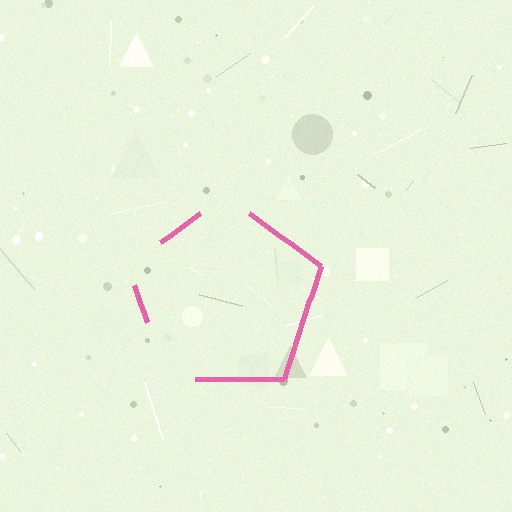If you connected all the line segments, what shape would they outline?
They would outline a pentagon.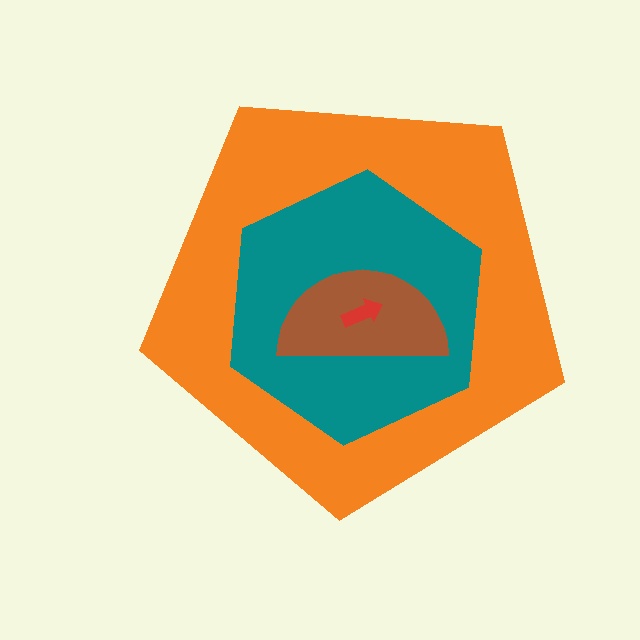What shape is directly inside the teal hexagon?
The brown semicircle.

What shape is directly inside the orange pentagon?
The teal hexagon.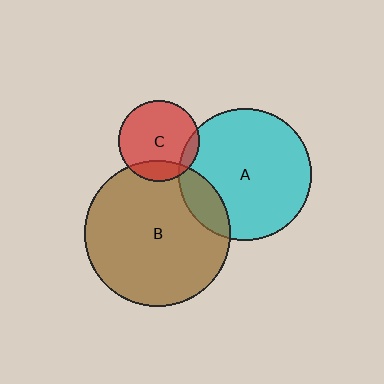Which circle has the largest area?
Circle B (brown).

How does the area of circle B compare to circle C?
Approximately 3.3 times.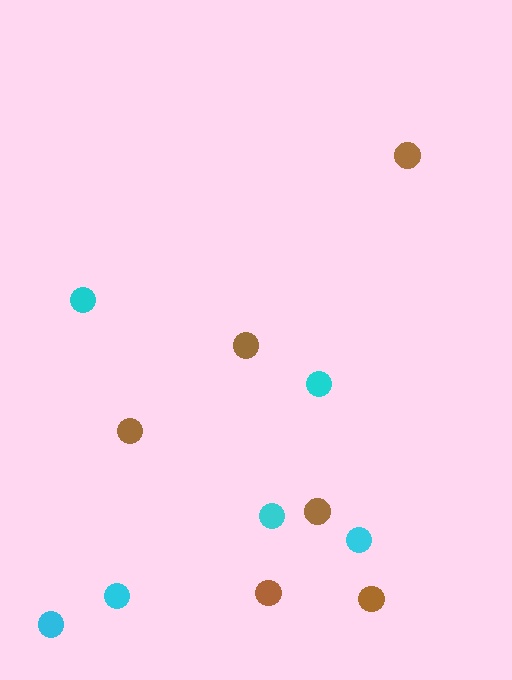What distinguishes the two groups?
There are 2 groups: one group of brown circles (6) and one group of cyan circles (6).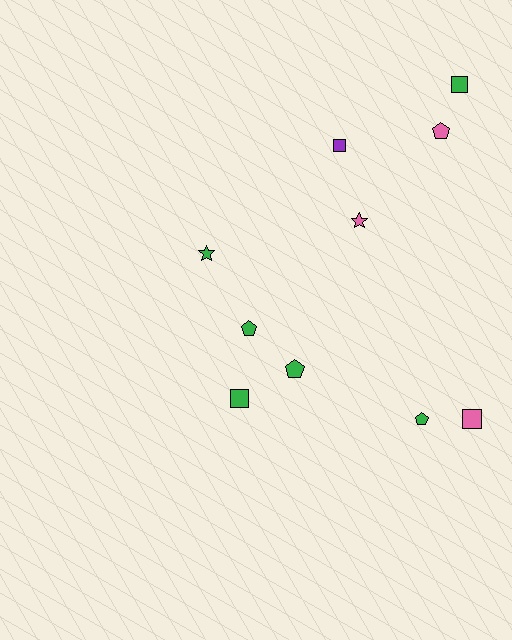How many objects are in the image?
There are 10 objects.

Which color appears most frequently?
Green, with 6 objects.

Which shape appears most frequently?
Square, with 4 objects.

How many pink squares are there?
There is 1 pink square.